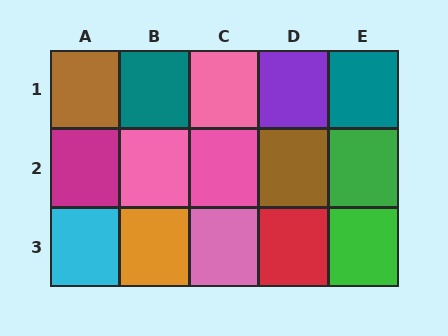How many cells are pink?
4 cells are pink.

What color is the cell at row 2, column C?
Pink.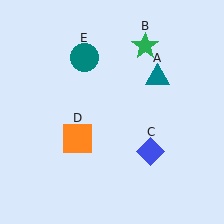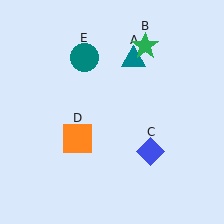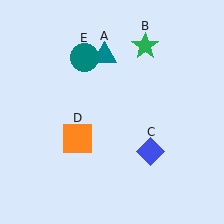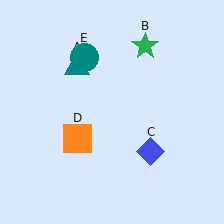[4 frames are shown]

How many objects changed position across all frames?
1 object changed position: teal triangle (object A).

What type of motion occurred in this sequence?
The teal triangle (object A) rotated counterclockwise around the center of the scene.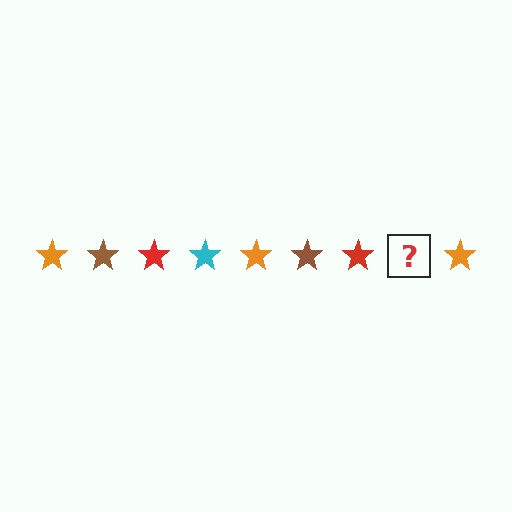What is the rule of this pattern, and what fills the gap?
The rule is that the pattern cycles through orange, brown, red, cyan stars. The gap should be filled with a cyan star.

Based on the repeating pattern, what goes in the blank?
The blank should be a cyan star.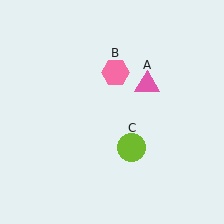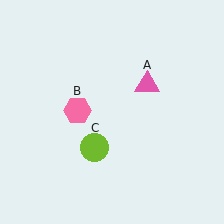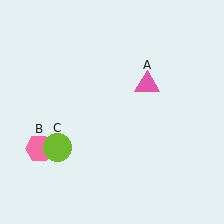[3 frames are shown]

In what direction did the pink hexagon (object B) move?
The pink hexagon (object B) moved down and to the left.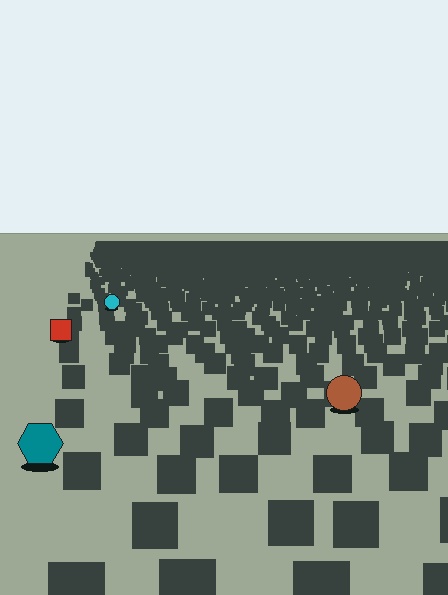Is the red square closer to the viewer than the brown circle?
No. The brown circle is closer — you can tell from the texture gradient: the ground texture is coarser near it.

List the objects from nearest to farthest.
From nearest to farthest: the teal hexagon, the brown circle, the red square, the cyan circle.